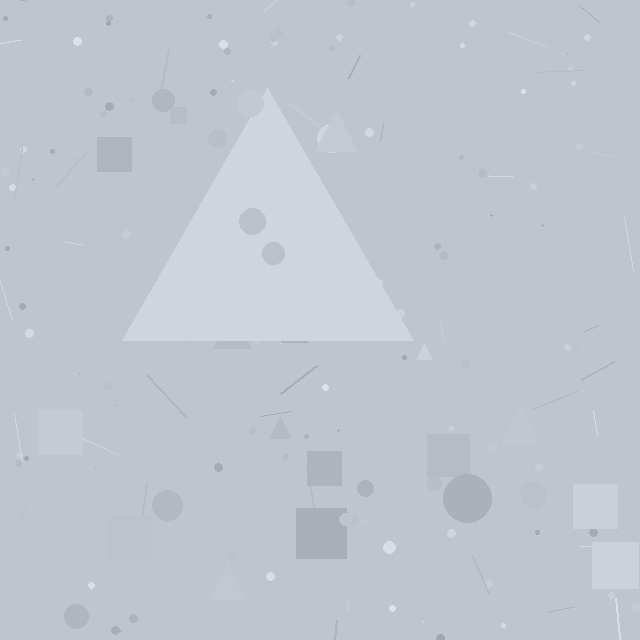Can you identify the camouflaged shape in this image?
The camouflaged shape is a triangle.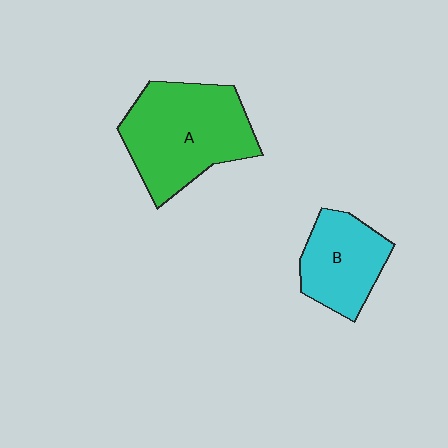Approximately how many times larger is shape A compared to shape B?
Approximately 1.6 times.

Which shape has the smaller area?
Shape B (cyan).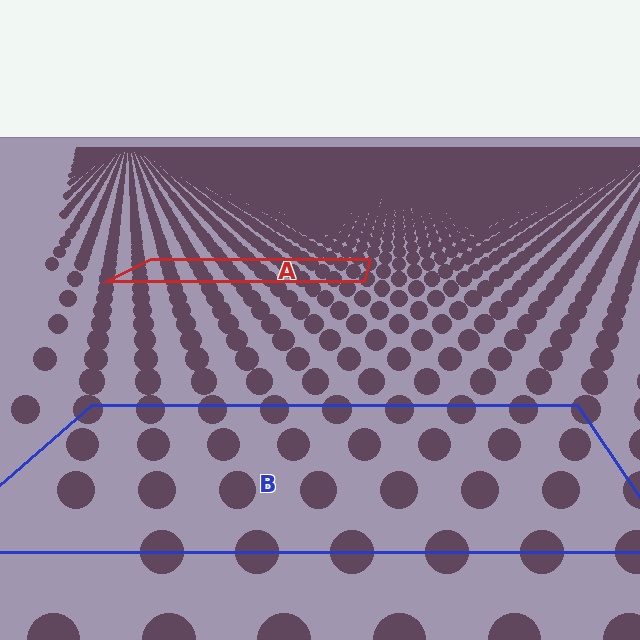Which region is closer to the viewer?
Region B is closer. The texture elements there are larger and more spread out.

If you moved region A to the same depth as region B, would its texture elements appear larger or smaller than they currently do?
They would appear larger. At a closer depth, the same texture elements are projected at a bigger on-screen size.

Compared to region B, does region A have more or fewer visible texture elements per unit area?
Region A has more texture elements per unit area — they are packed more densely because it is farther away.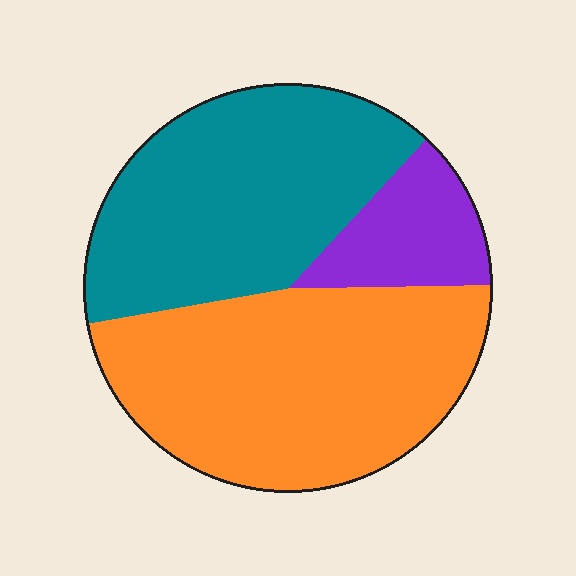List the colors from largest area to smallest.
From largest to smallest: orange, teal, purple.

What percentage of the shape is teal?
Teal covers about 40% of the shape.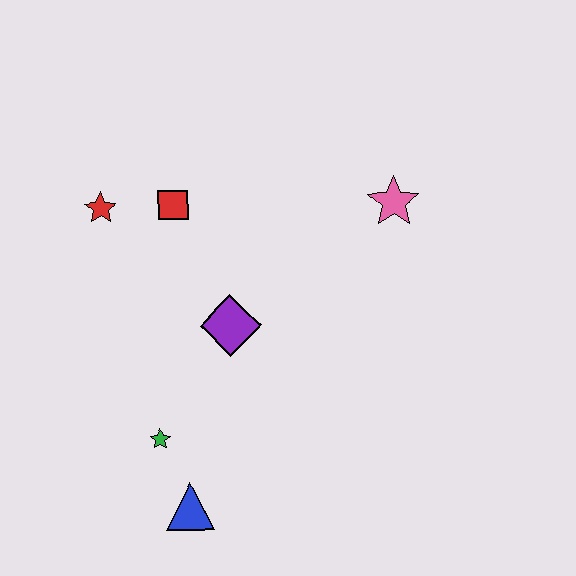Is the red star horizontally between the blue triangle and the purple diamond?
No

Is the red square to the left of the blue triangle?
Yes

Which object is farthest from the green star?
The pink star is farthest from the green star.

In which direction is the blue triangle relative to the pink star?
The blue triangle is below the pink star.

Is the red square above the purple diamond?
Yes